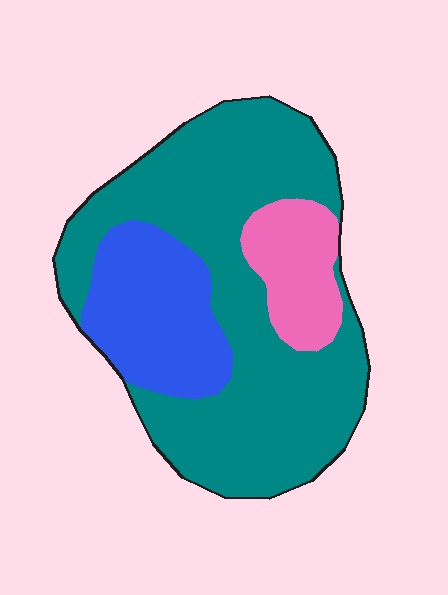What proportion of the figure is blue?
Blue takes up about one fifth (1/5) of the figure.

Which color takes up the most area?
Teal, at roughly 65%.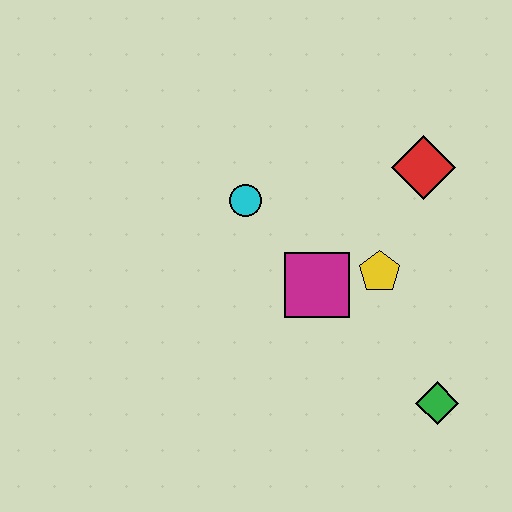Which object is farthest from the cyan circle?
The green diamond is farthest from the cyan circle.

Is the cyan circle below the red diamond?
Yes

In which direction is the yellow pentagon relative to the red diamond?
The yellow pentagon is below the red diamond.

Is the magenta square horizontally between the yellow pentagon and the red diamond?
No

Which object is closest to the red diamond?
The yellow pentagon is closest to the red diamond.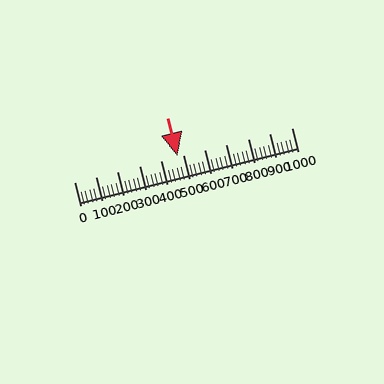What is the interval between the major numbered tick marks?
The major tick marks are spaced 100 units apart.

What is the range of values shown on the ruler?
The ruler shows values from 0 to 1000.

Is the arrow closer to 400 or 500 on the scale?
The arrow is closer to 500.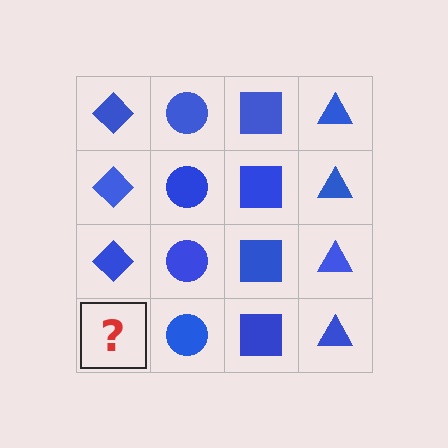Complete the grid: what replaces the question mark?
The question mark should be replaced with a blue diamond.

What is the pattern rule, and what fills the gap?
The rule is that each column has a consistent shape. The gap should be filled with a blue diamond.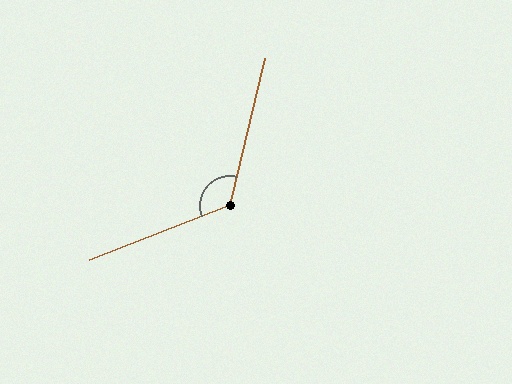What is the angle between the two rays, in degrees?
Approximately 125 degrees.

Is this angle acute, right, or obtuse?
It is obtuse.